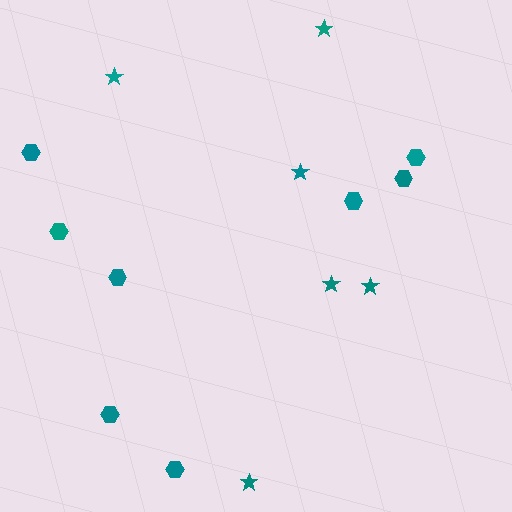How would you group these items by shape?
There are 2 groups: one group of stars (6) and one group of hexagons (8).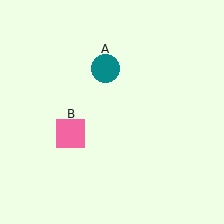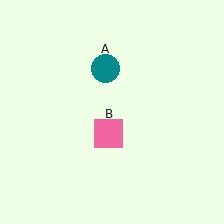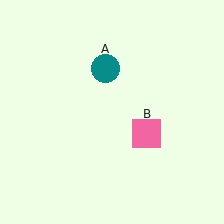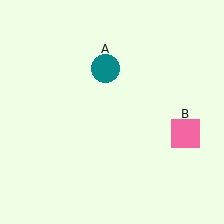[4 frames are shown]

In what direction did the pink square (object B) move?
The pink square (object B) moved right.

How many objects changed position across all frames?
1 object changed position: pink square (object B).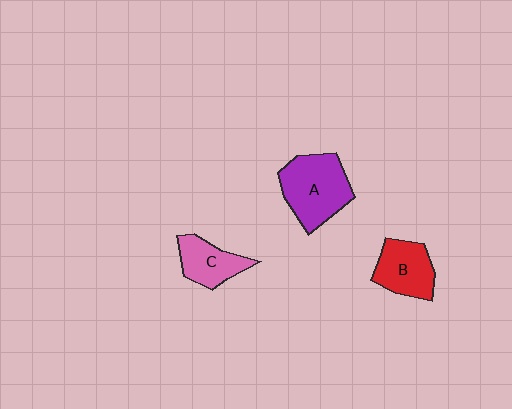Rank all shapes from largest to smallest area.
From largest to smallest: A (purple), B (red), C (pink).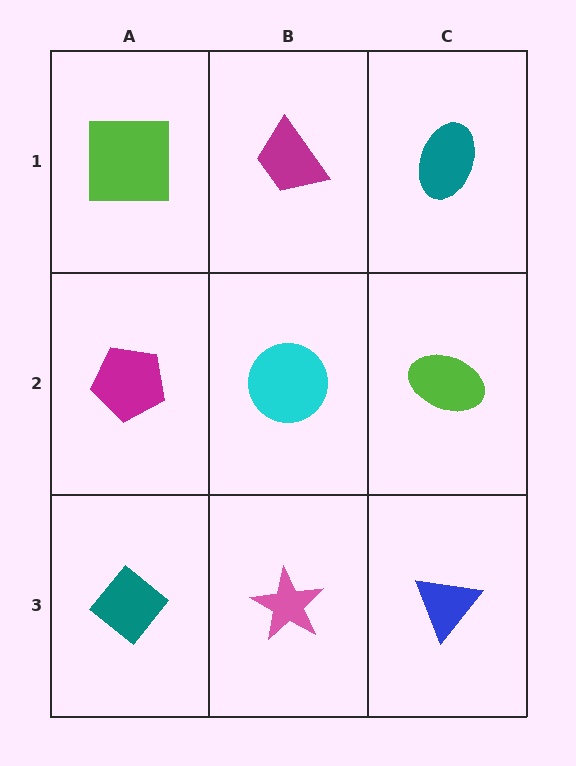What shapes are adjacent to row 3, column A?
A magenta pentagon (row 2, column A), a pink star (row 3, column B).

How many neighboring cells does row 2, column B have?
4.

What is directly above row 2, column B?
A magenta trapezoid.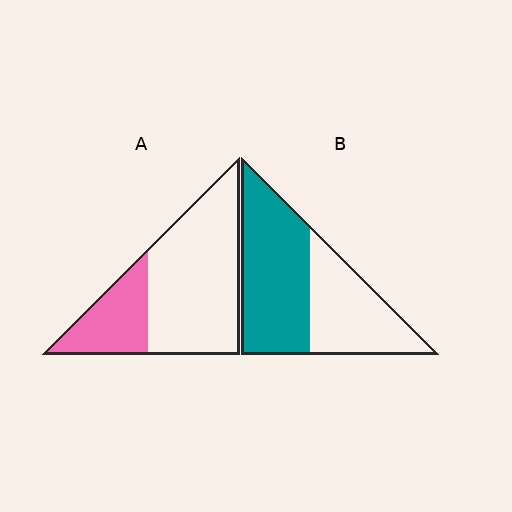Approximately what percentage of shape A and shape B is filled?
A is approximately 30% and B is approximately 55%.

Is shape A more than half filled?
No.